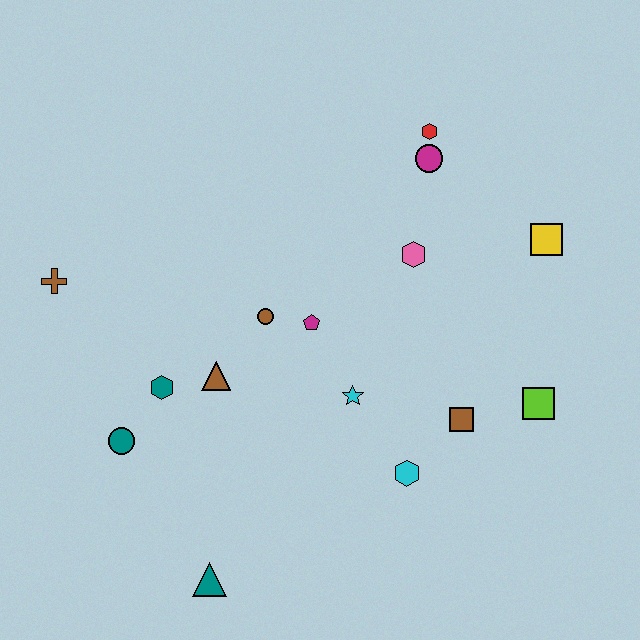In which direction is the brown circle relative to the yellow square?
The brown circle is to the left of the yellow square.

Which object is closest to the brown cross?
The teal hexagon is closest to the brown cross.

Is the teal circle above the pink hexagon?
No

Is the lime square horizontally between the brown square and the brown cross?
No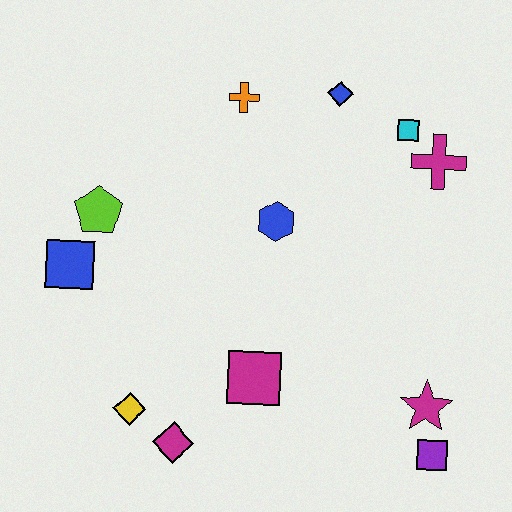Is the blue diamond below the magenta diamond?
No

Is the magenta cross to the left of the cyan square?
No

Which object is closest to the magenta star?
The purple square is closest to the magenta star.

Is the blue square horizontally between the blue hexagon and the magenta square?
No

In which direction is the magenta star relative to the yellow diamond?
The magenta star is to the right of the yellow diamond.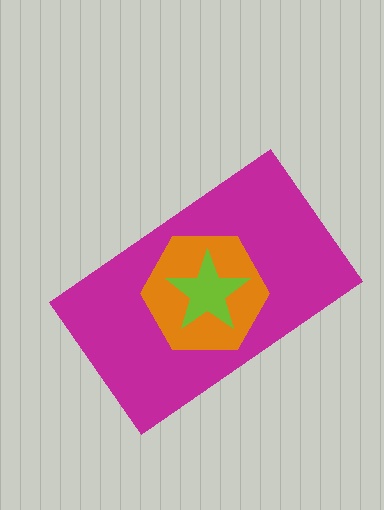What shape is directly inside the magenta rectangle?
The orange hexagon.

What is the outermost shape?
The magenta rectangle.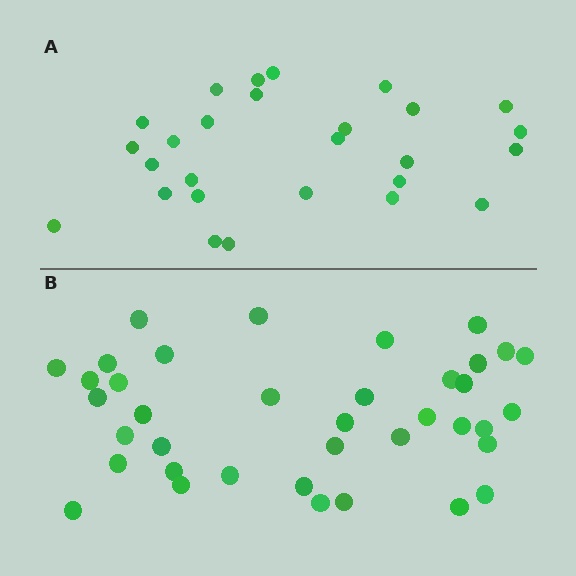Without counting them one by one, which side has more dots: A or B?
Region B (the bottom region) has more dots.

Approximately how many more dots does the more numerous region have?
Region B has roughly 12 or so more dots than region A.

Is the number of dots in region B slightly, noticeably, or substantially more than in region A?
Region B has noticeably more, but not dramatically so. The ratio is roughly 1.4 to 1.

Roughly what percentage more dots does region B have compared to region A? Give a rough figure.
About 40% more.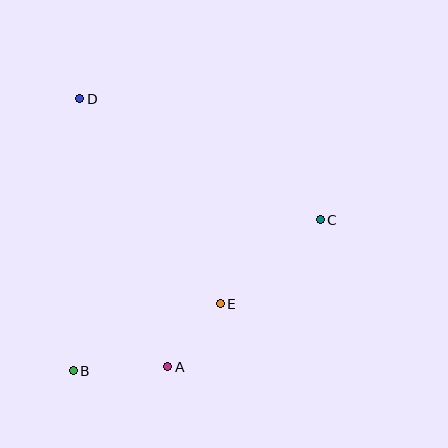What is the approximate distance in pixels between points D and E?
The distance between D and E is approximately 249 pixels.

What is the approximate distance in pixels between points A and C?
The distance between A and C is approximately 212 pixels.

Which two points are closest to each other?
Points A and E are closest to each other.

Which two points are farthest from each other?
Points B and C are farthest from each other.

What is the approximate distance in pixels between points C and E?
The distance between C and E is approximately 131 pixels.